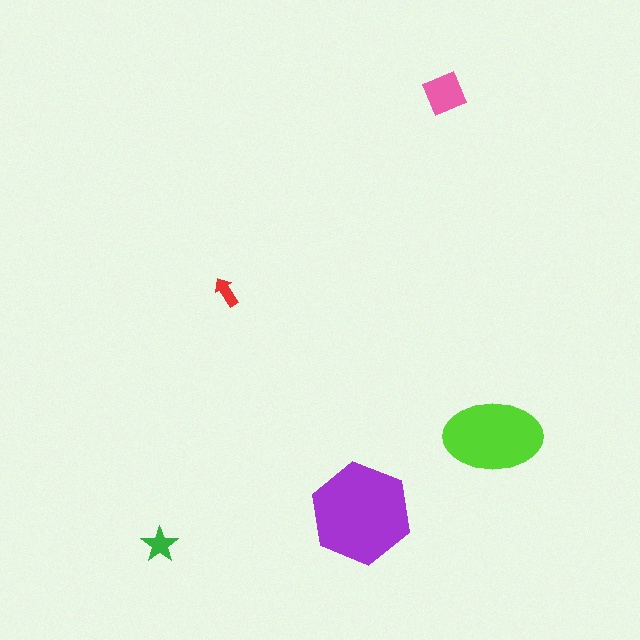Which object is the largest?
The purple hexagon.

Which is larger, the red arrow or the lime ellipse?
The lime ellipse.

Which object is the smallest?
The red arrow.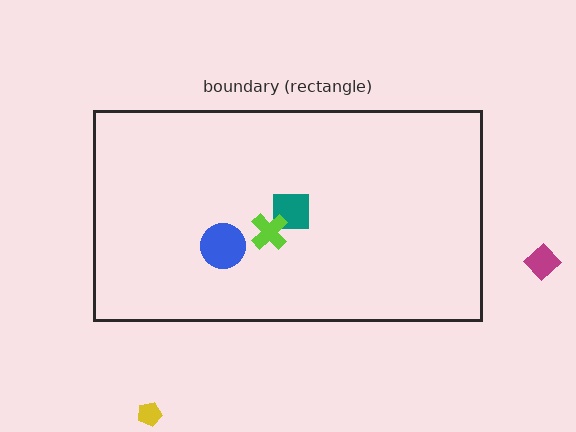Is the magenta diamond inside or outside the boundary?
Outside.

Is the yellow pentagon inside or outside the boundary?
Outside.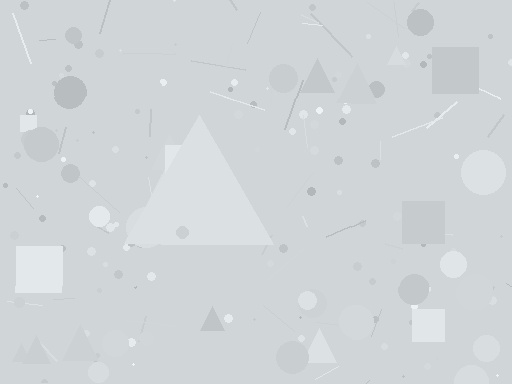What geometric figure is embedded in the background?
A triangle is embedded in the background.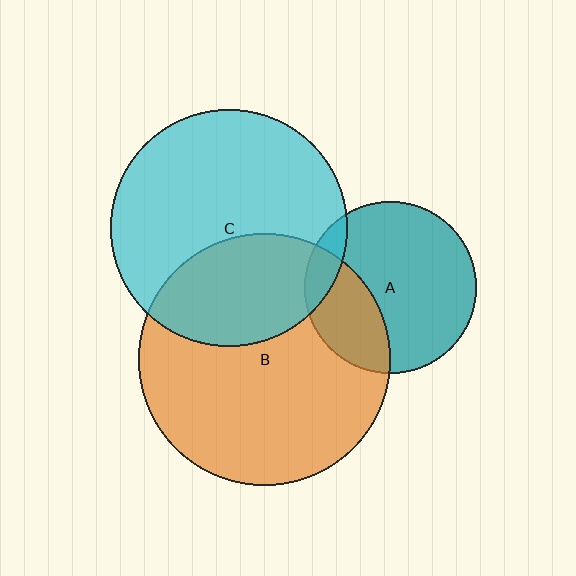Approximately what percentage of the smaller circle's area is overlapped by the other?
Approximately 30%.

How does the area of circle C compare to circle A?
Approximately 1.9 times.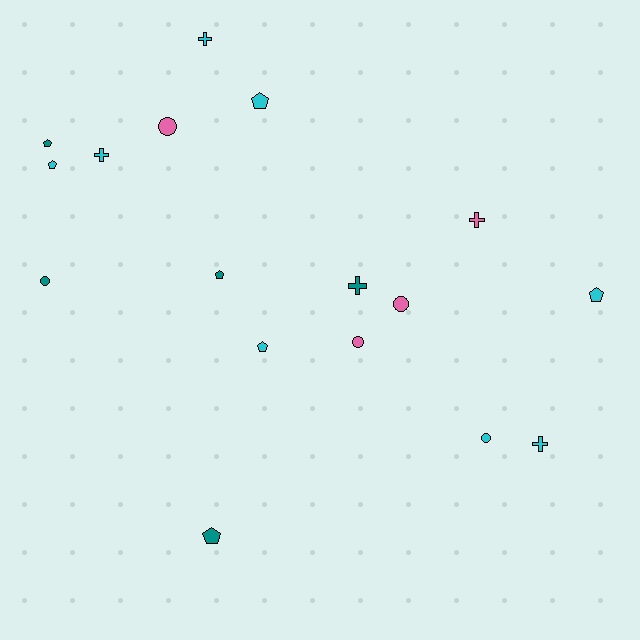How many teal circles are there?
There is 1 teal circle.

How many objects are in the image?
There are 17 objects.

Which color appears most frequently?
Cyan, with 8 objects.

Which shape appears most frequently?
Pentagon, with 7 objects.